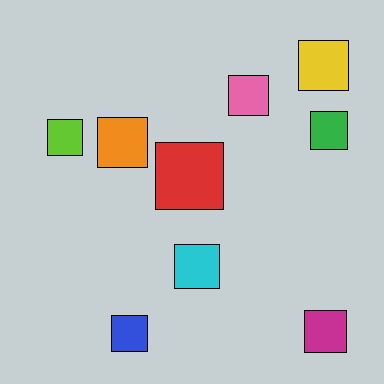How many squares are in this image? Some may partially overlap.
There are 9 squares.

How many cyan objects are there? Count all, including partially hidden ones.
There is 1 cyan object.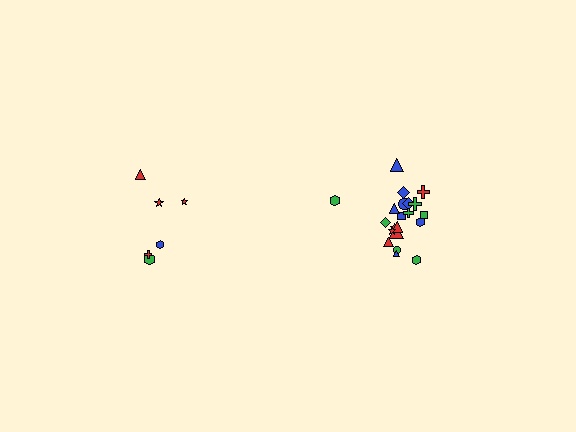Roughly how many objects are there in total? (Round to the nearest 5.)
Roughly 30 objects in total.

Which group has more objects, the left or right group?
The right group.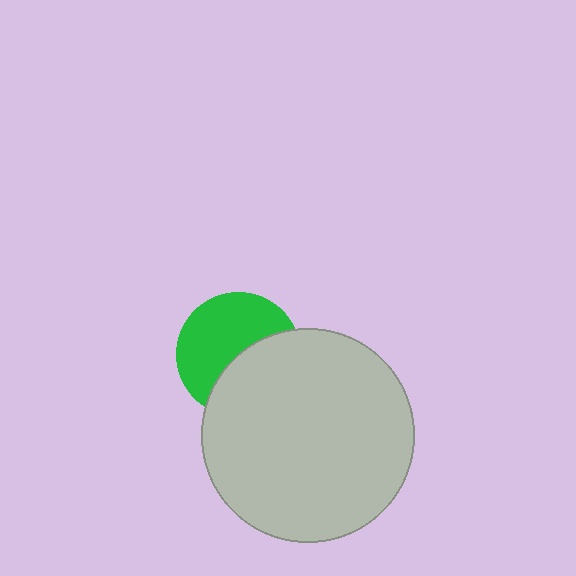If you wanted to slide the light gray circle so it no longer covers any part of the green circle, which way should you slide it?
Slide it toward the lower-right — that is the most direct way to separate the two shapes.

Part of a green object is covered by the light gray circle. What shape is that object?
It is a circle.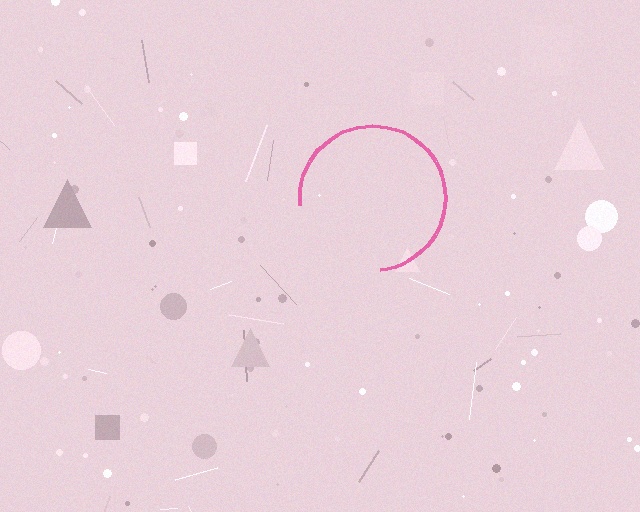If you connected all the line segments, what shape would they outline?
They would outline a circle.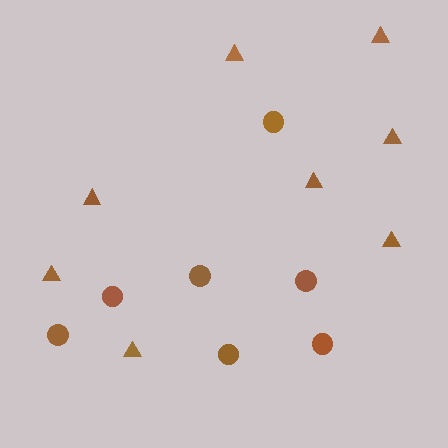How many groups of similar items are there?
There are 2 groups: one group of triangles (8) and one group of circles (7).